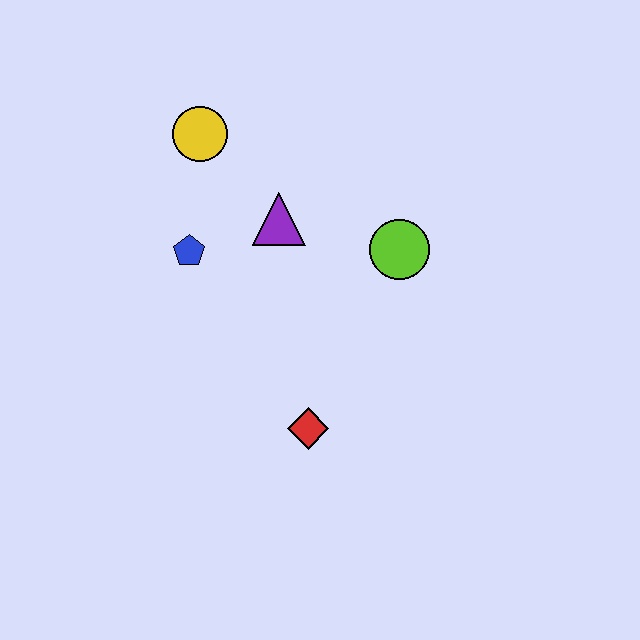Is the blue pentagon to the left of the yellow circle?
Yes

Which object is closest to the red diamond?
The lime circle is closest to the red diamond.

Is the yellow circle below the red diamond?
No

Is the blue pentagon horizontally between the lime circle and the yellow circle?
No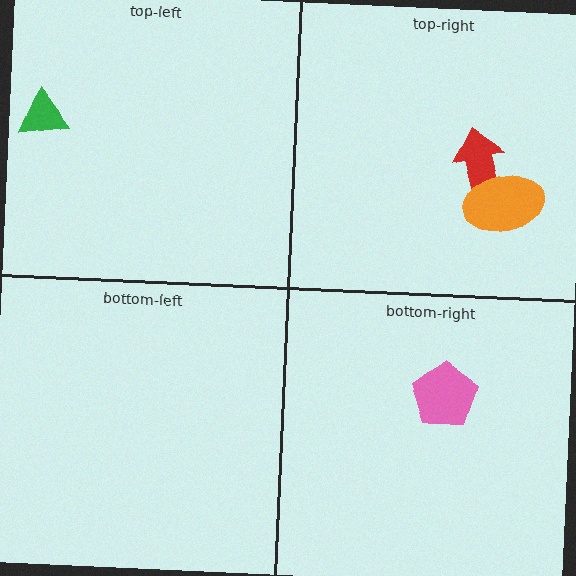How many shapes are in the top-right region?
2.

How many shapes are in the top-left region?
1.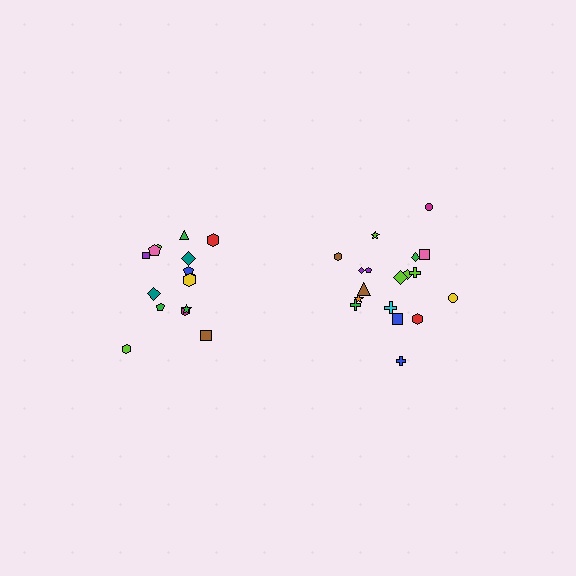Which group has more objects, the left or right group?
The right group.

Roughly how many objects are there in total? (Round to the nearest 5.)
Roughly 35 objects in total.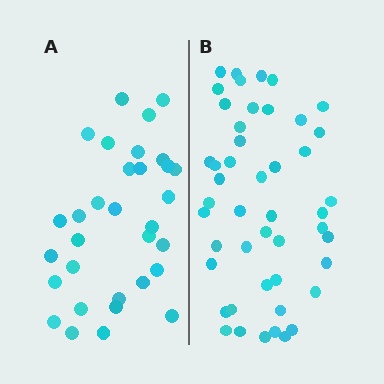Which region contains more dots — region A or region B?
Region B (the right region) has more dots.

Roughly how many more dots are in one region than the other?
Region B has approximately 15 more dots than region A.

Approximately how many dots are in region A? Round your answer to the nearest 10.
About 30 dots. (The exact count is 32, which rounds to 30.)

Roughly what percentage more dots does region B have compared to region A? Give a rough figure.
About 45% more.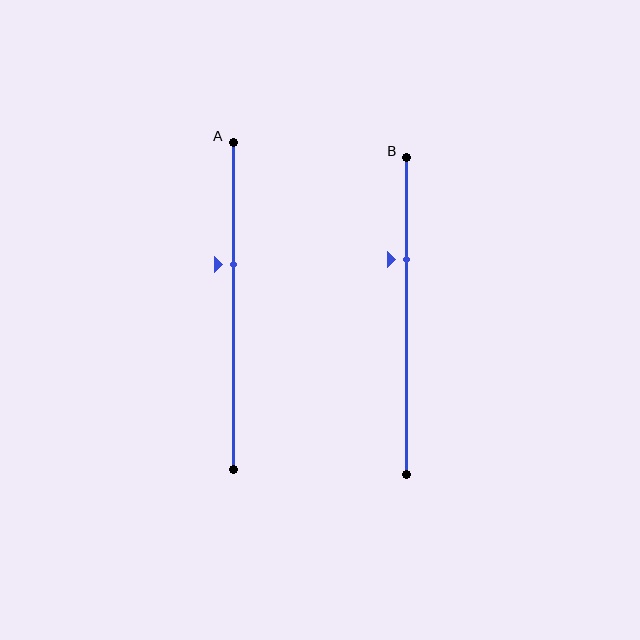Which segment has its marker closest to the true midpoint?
Segment A has its marker closest to the true midpoint.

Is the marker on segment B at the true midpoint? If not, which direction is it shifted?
No, the marker on segment B is shifted upward by about 18% of the segment length.